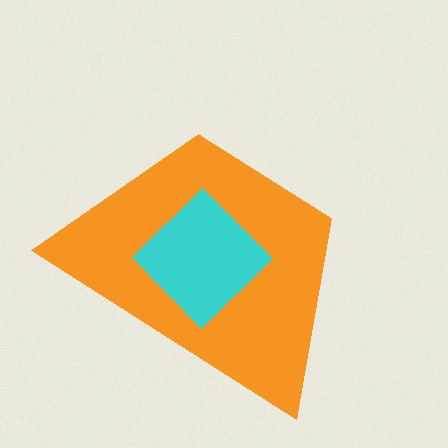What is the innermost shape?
The cyan diamond.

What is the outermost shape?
The orange trapezoid.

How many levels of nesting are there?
2.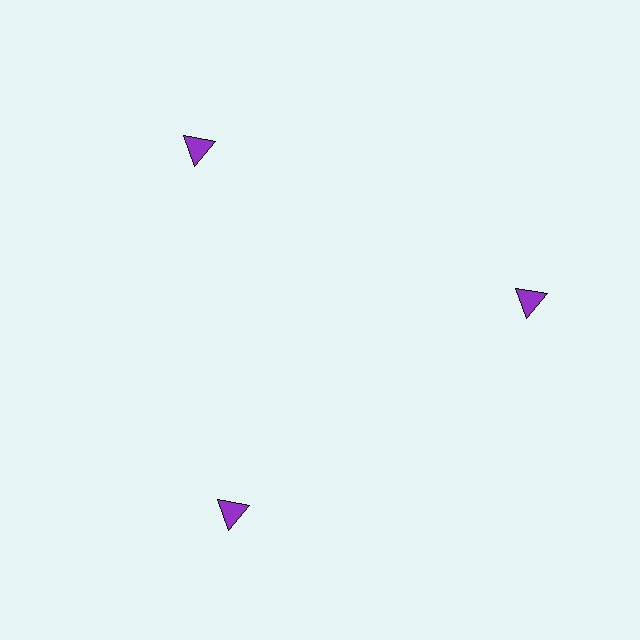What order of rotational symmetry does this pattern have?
This pattern has 3-fold rotational symmetry.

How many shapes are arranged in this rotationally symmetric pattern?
There are 3 shapes, arranged in 3 groups of 1.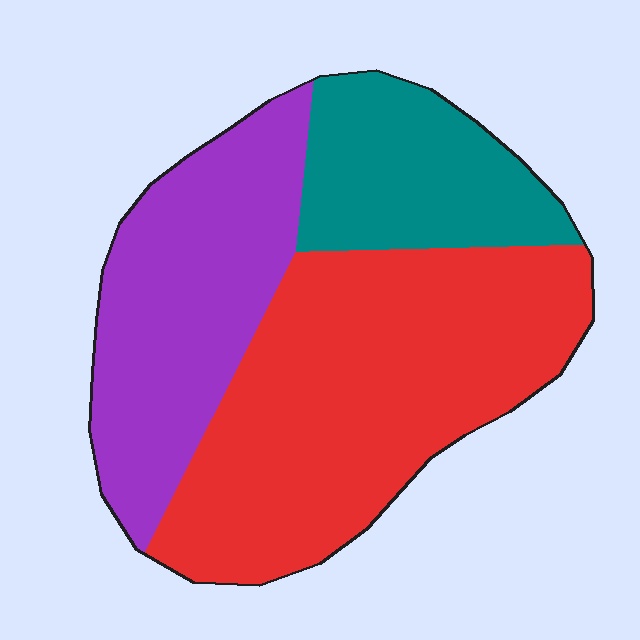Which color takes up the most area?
Red, at roughly 50%.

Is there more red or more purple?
Red.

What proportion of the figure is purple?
Purple takes up between a sixth and a third of the figure.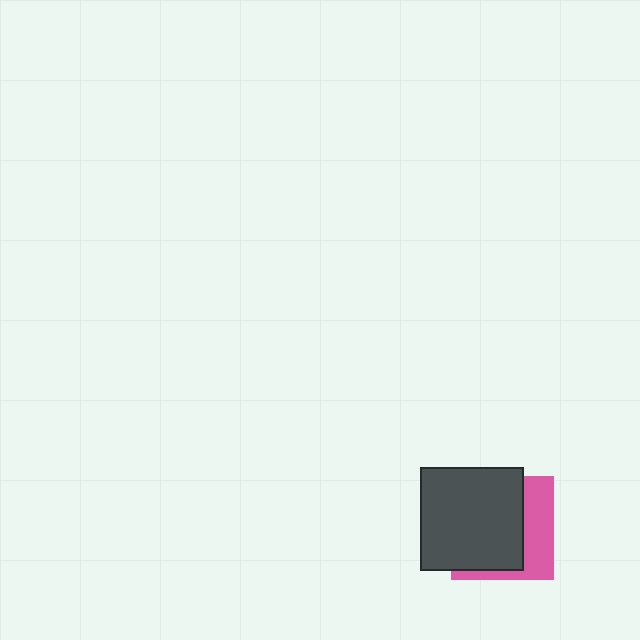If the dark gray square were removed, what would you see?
You would see the complete pink square.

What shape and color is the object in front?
The object in front is a dark gray square.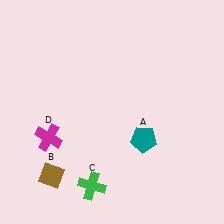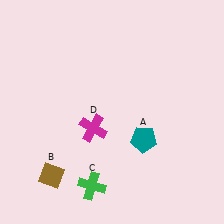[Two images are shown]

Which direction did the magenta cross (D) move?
The magenta cross (D) moved right.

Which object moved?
The magenta cross (D) moved right.